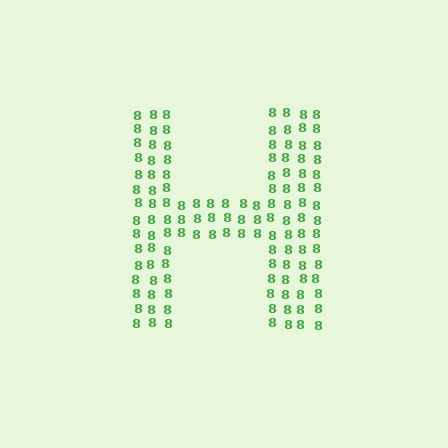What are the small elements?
The small elements are digit 8's.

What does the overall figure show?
The overall figure shows the letter H.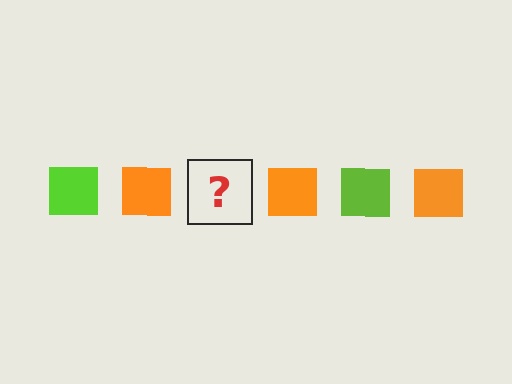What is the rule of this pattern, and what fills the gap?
The rule is that the pattern cycles through lime, orange squares. The gap should be filled with a lime square.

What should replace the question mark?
The question mark should be replaced with a lime square.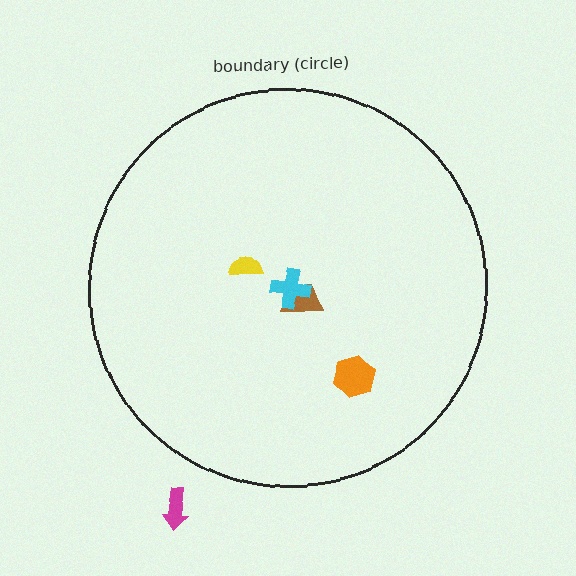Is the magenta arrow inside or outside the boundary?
Outside.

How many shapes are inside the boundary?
4 inside, 1 outside.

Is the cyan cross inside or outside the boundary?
Inside.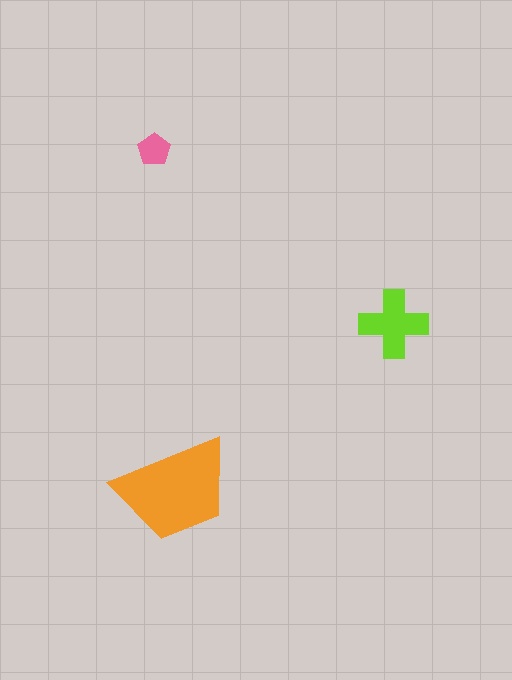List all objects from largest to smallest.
The orange trapezoid, the lime cross, the pink pentagon.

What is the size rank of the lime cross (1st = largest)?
2nd.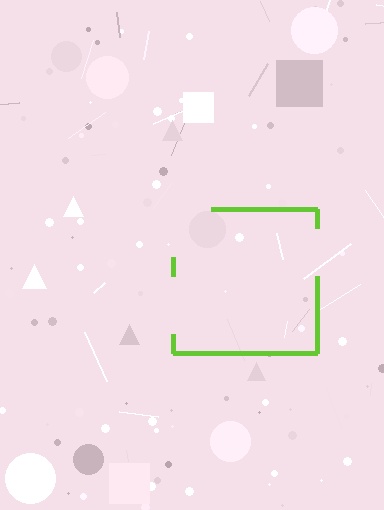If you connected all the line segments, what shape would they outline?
They would outline a square.